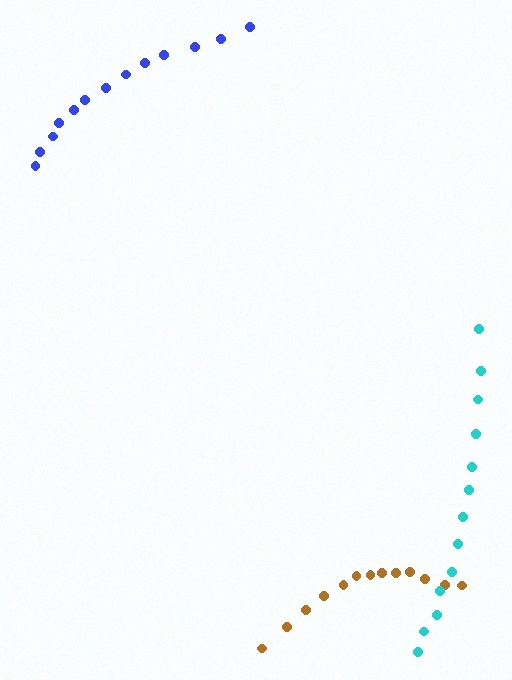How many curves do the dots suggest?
There are 3 distinct paths.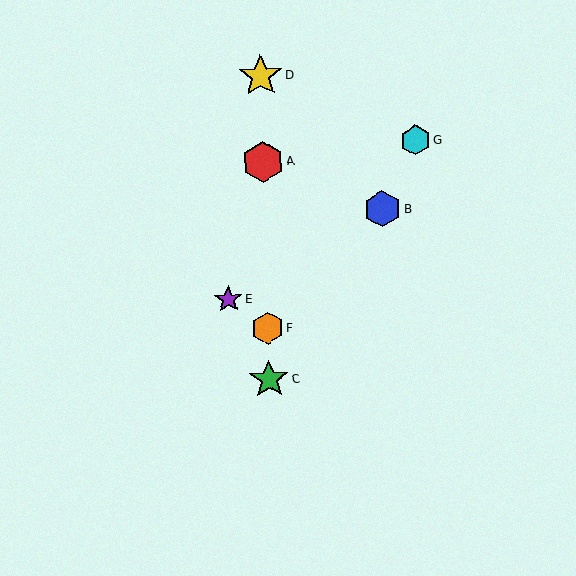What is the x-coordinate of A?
Object A is at x≈263.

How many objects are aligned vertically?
4 objects (A, C, D, F) are aligned vertically.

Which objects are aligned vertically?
Objects A, C, D, F are aligned vertically.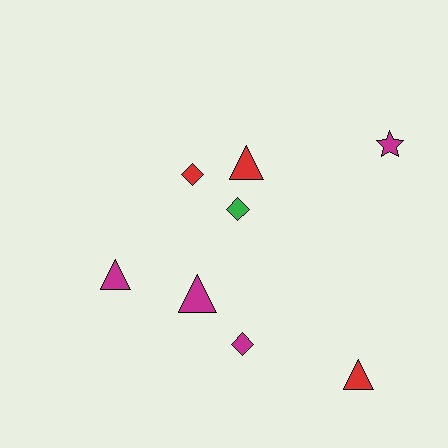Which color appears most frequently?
Magenta, with 4 objects.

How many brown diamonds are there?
There are no brown diamonds.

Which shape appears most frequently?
Triangle, with 4 objects.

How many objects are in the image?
There are 8 objects.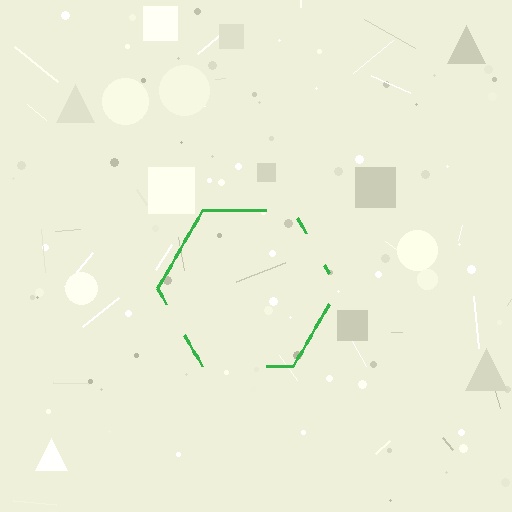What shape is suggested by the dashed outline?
The dashed outline suggests a hexagon.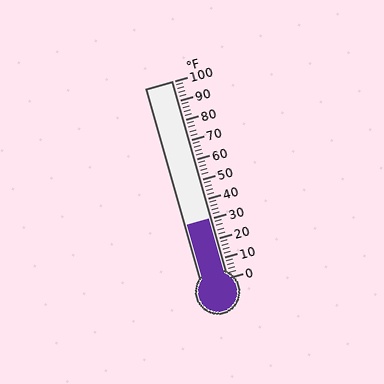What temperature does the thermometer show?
The thermometer shows approximately 30°F.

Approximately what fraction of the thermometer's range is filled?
The thermometer is filled to approximately 30% of its range.